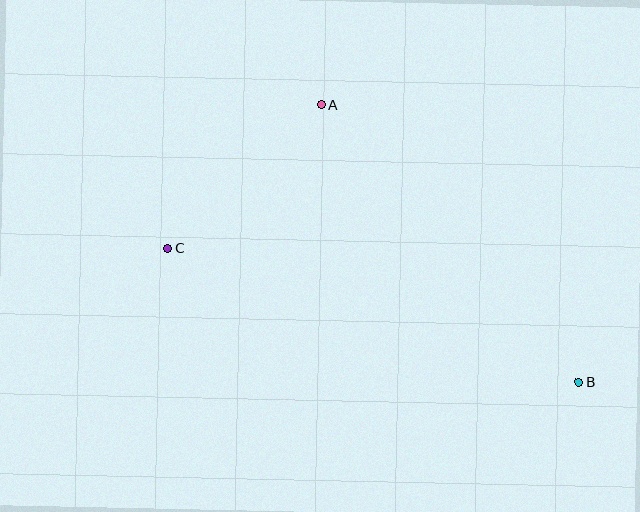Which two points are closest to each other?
Points A and C are closest to each other.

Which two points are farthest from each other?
Points B and C are farthest from each other.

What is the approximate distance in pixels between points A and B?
The distance between A and B is approximately 378 pixels.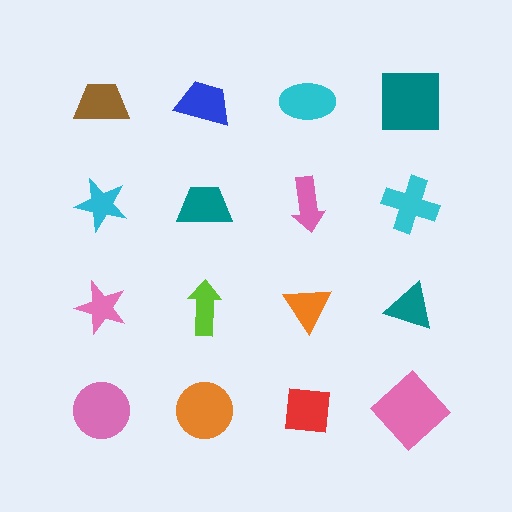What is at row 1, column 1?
A brown trapezoid.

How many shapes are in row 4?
4 shapes.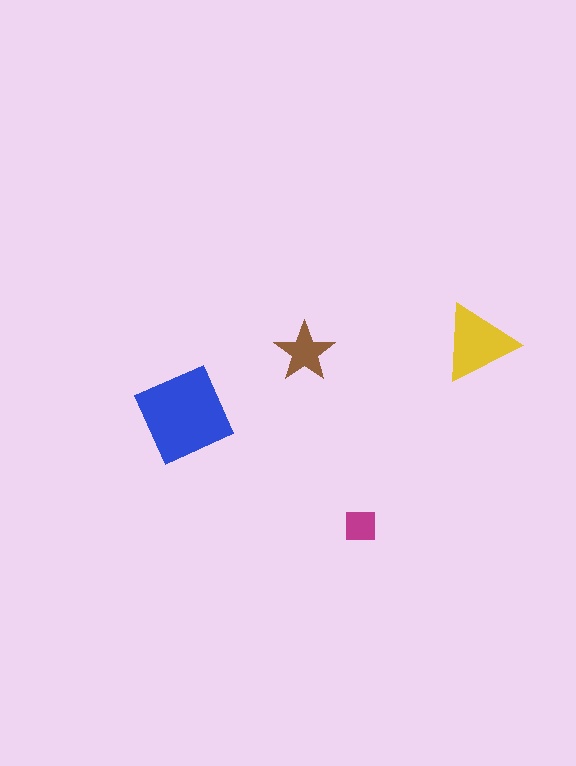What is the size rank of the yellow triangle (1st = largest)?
2nd.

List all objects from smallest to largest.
The magenta square, the brown star, the yellow triangle, the blue diamond.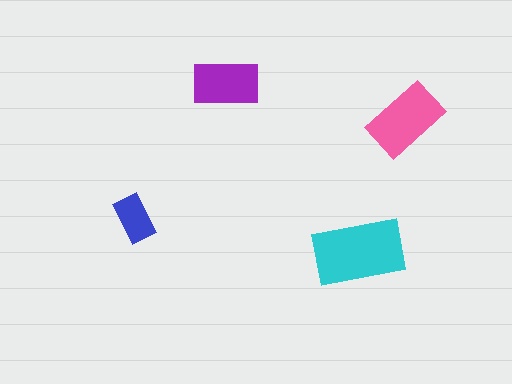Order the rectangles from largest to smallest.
the cyan one, the pink one, the purple one, the blue one.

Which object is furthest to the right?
The pink rectangle is rightmost.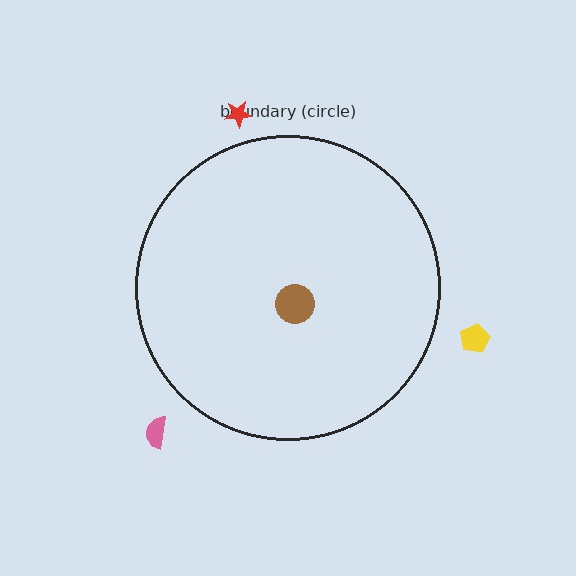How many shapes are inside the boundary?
1 inside, 3 outside.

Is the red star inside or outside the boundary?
Outside.